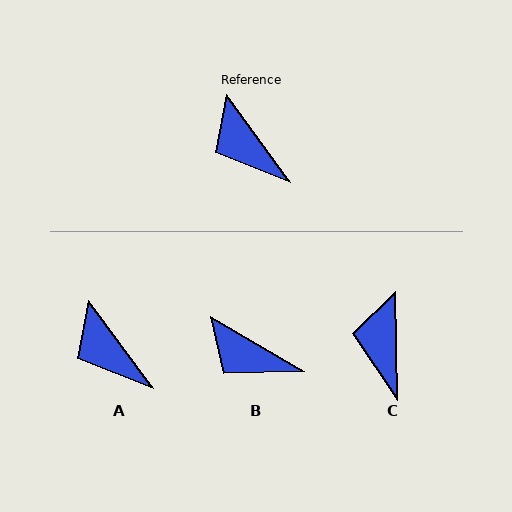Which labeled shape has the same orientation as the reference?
A.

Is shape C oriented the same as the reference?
No, it is off by about 35 degrees.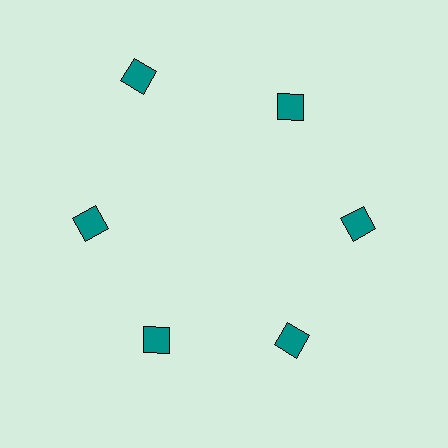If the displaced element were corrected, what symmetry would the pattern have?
It would have 6-fold rotational symmetry — the pattern would map onto itself every 60 degrees.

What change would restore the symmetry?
The symmetry would be restored by moving it inward, back onto the ring so that all 6 squares sit at equal angles and equal distance from the center.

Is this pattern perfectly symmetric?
No. The 6 teal squares are arranged in a ring, but one element near the 11 o'clock position is pushed outward from the center, breaking the 6-fold rotational symmetry.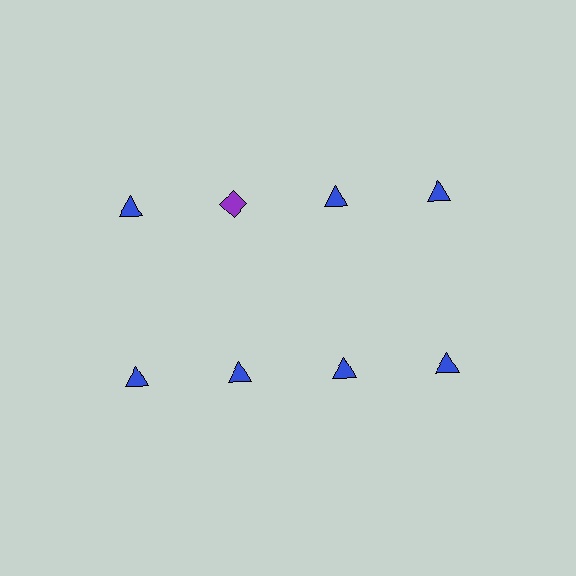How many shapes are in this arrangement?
There are 8 shapes arranged in a grid pattern.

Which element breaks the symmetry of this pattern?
The purple diamond in the top row, second from left column breaks the symmetry. All other shapes are blue triangles.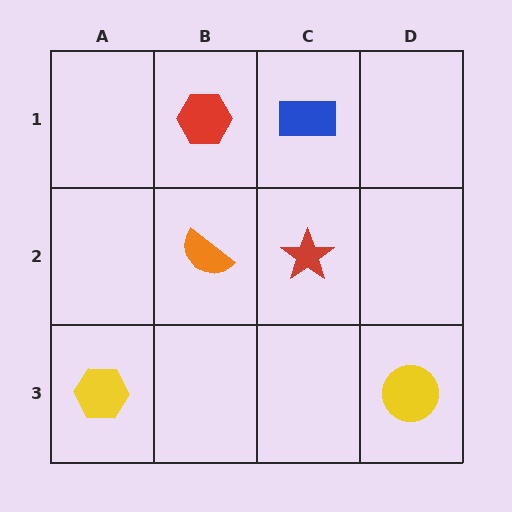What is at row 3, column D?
A yellow circle.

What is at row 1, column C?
A blue rectangle.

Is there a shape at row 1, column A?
No, that cell is empty.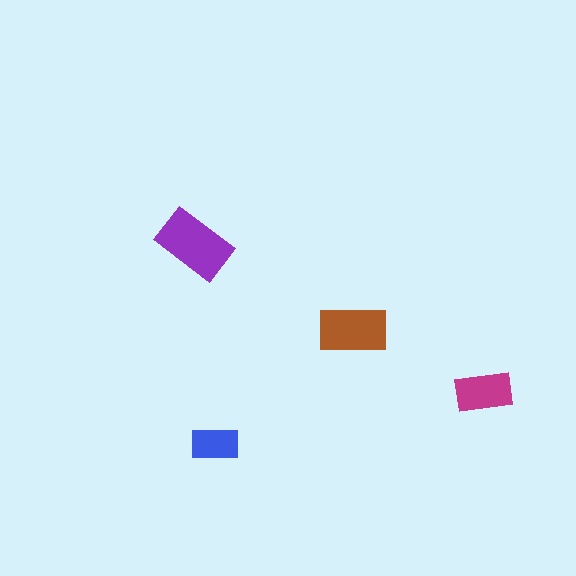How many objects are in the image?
There are 4 objects in the image.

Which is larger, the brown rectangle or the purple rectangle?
The purple one.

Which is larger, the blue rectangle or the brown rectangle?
The brown one.